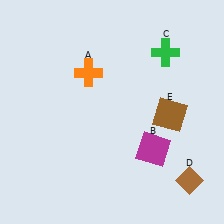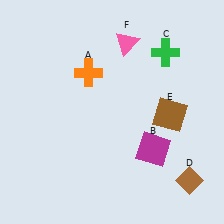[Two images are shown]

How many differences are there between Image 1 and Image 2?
There is 1 difference between the two images.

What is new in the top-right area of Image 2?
A pink triangle (F) was added in the top-right area of Image 2.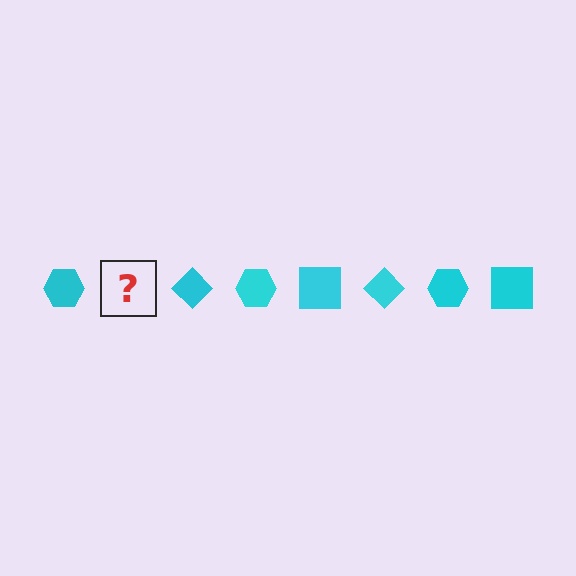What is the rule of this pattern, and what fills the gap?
The rule is that the pattern cycles through hexagon, square, diamond shapes in cyan. The gap should be filled with a cyan square.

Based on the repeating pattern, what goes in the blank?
The blank should be a cyan square.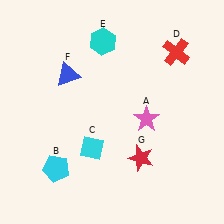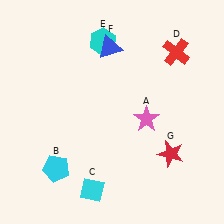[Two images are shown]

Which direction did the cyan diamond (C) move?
The cyan diamond (C) moved down.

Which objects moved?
The objects that moved are: the cyan diamond (C), the blue triangle (F), the red star (G).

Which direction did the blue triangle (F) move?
The blue triangle (F) moved right.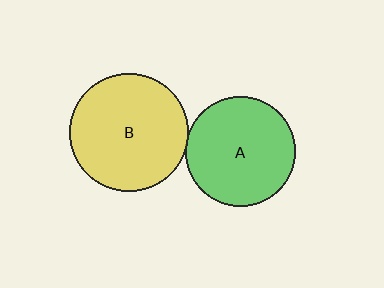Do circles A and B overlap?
Yes.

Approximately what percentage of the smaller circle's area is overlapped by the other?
Approximately 5%.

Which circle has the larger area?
Circle B (yellow).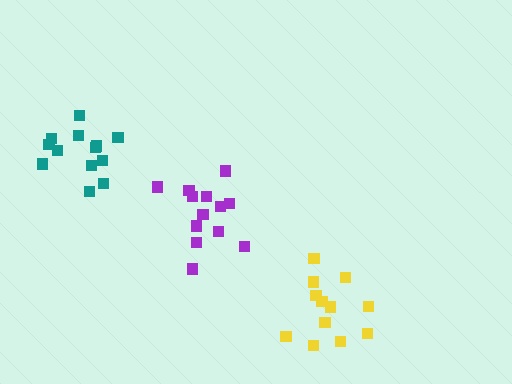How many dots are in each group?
Group 1: 12 dots, Group 2: 13 dots, Group 3: 13 dots (38 total).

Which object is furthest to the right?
The yellow cluster is rightmost.